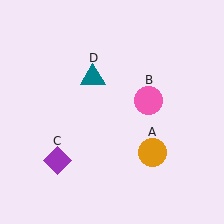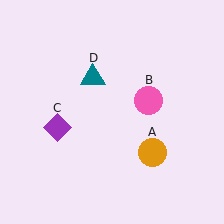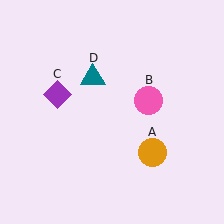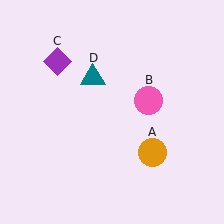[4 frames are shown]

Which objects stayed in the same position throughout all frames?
Orange circle (object A) and pink circle (object B) and teal triangle (object D) remained stationary.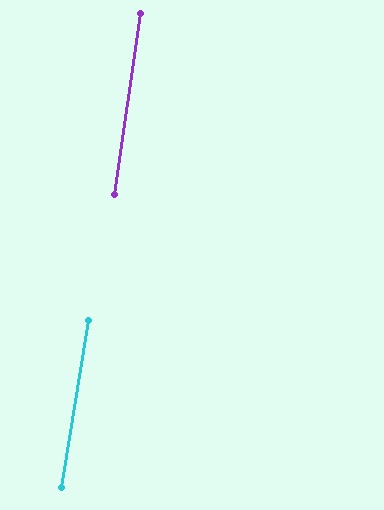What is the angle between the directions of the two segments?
Approximately 1 degree.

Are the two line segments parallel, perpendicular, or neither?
Parallel — their directions differ by only 0.9°.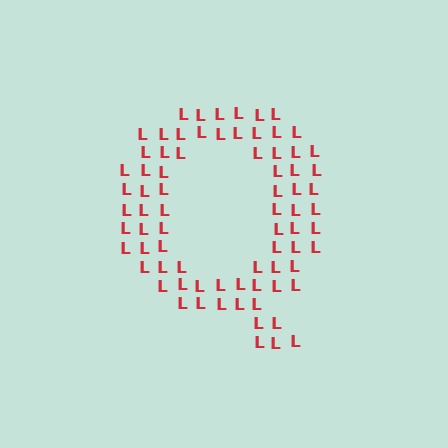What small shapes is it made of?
It is made of small letter L's.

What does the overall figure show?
The overall figure shows the letter Q.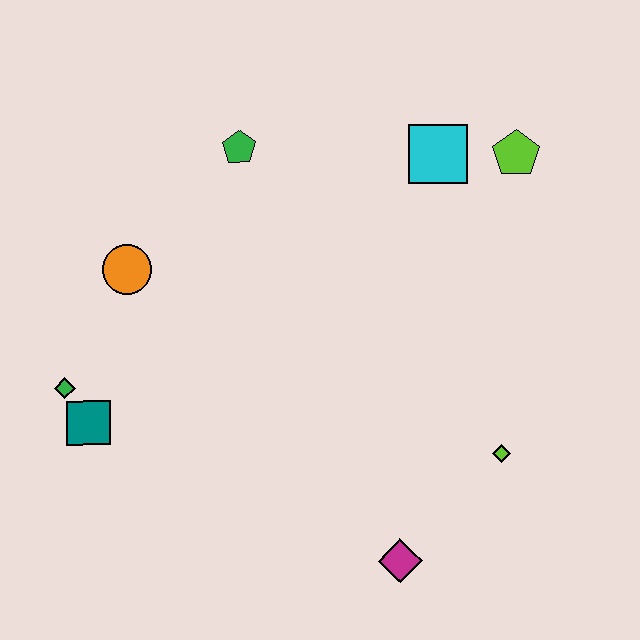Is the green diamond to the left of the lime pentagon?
Yes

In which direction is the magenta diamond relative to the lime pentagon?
The magenta diamond is below the lime pentagon.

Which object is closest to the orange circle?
The green diamond is closest to the orange circle.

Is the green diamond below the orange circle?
Yes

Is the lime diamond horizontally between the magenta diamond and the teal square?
No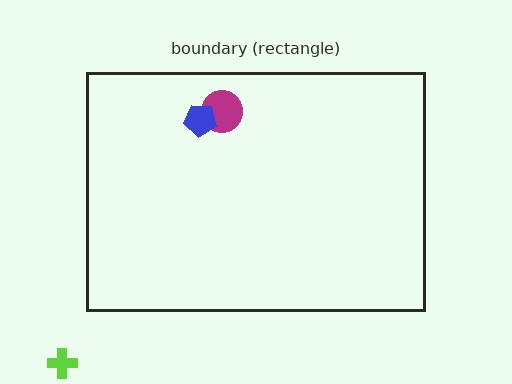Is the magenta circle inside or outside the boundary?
Inside.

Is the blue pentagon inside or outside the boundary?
Inside.